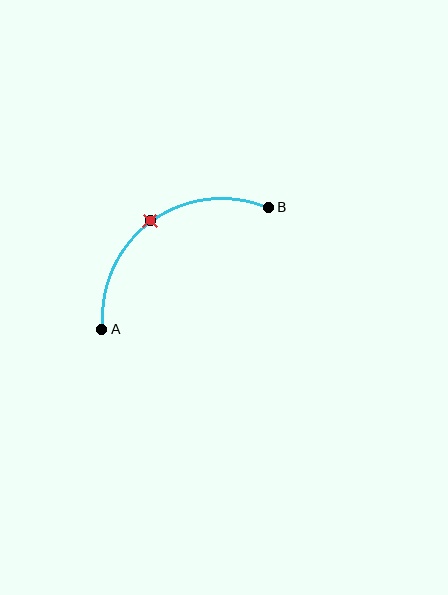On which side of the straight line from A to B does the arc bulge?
The arc bulges above and to the left of the straight line connecting A and B.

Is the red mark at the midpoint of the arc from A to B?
Yes. The red mark lies on the arc at equal arc-length from both A and B — it is the arc midpoint.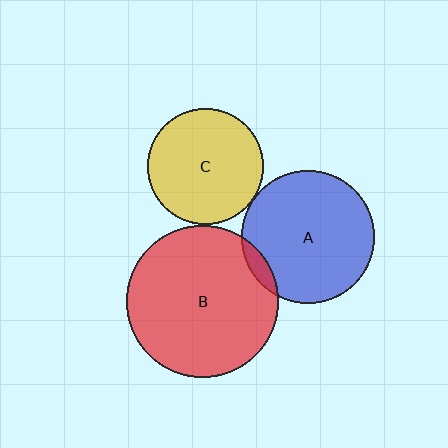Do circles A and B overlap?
Yes.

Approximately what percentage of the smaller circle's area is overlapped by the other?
Approximately 5%.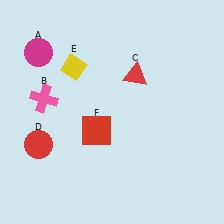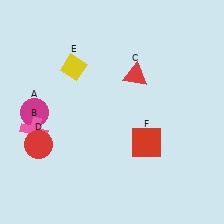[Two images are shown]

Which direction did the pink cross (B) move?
The pink cross (B) moved down.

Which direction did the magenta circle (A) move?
The magenta circle (A) moved down.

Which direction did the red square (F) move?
The red square (F) moved right.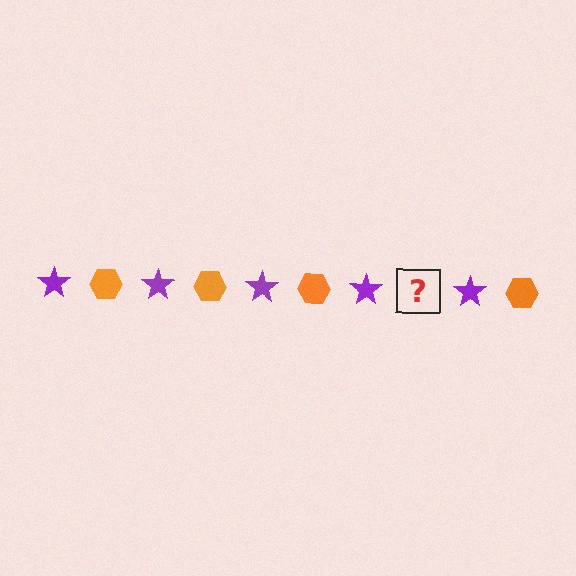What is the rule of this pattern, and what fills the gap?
The rule is that the pattern alternates between purple star and orange hexagon. The gap should be filled with an orange hexagon.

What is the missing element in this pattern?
The missing element is an orange hexagon.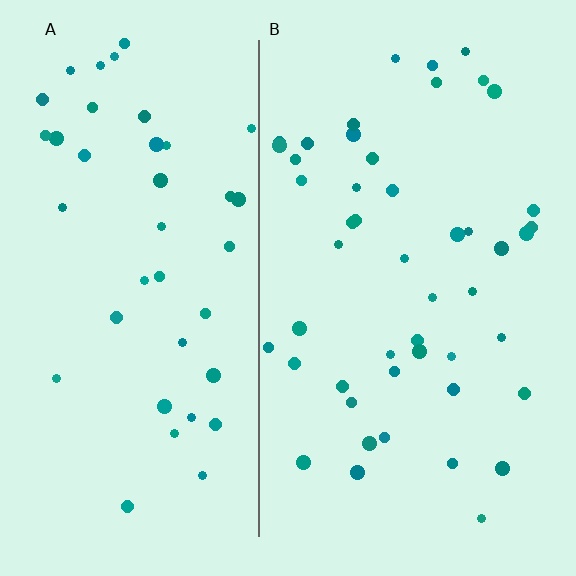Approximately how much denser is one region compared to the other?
Approximately 1.2× — region B over region A.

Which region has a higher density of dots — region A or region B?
B (the right).